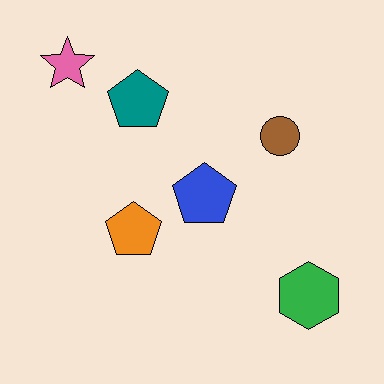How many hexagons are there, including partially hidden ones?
There is 1 hexagon.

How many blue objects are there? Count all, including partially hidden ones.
There is 1 blue object.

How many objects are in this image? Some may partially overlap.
There are 6 objects.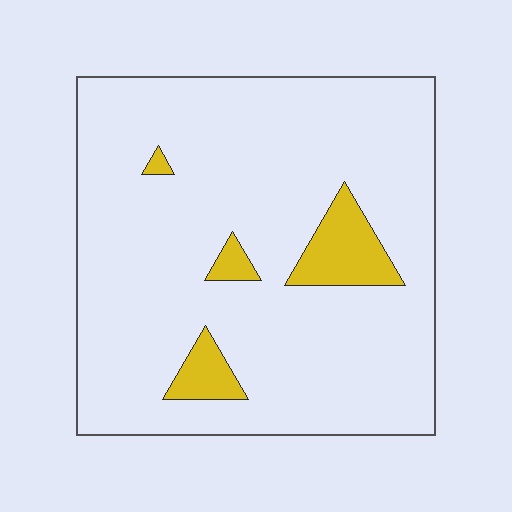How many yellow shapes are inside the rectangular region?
4.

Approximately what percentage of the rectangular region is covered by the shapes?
Approximately 10%.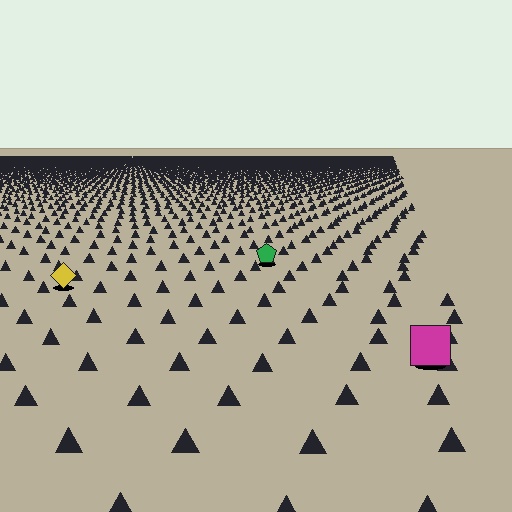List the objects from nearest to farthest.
From nearest to farthest: the magenta square, the yellow diamond, the green pentagon.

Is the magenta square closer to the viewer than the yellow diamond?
Yes. The magenta square is closer — you can tell from the texture gradient: the ground texture is coarser near it.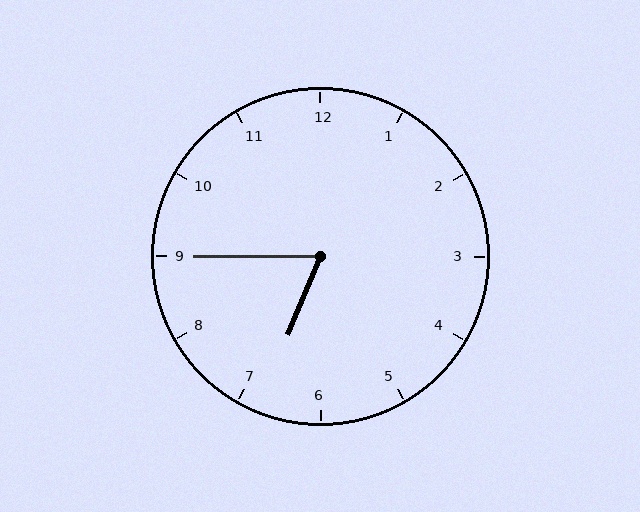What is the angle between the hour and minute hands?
Approximately 68 degrees.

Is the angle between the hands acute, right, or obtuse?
It is acute.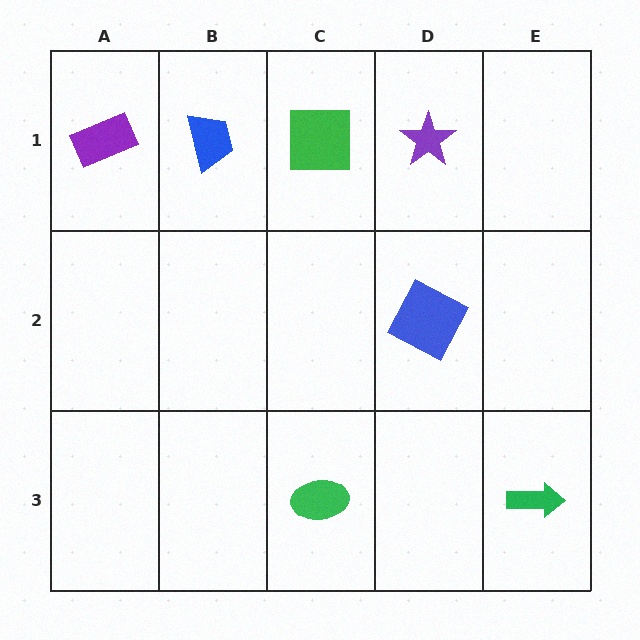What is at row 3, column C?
A green ellipse.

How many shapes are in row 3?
2 shapes.